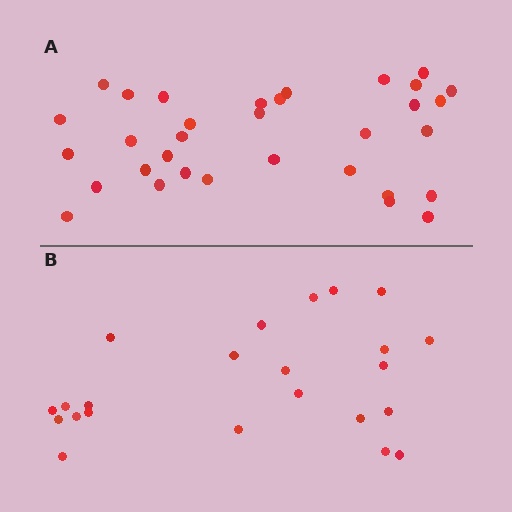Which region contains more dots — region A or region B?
Region A (the top region) has more dots.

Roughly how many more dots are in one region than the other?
Region A has roughly 10 or so more dots than region B.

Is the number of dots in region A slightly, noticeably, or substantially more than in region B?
Region A has noticeably more, but not dramatically so. The ratio is roughly 1.4 to 1.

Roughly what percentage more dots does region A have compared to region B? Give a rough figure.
About 45% more.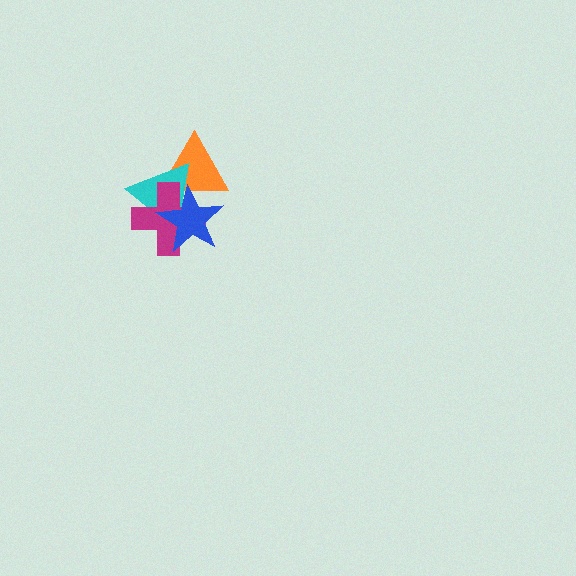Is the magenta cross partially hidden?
Yes, it is partially covered by another shape.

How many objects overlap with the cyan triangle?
3 objects overlap with the cyan triangle.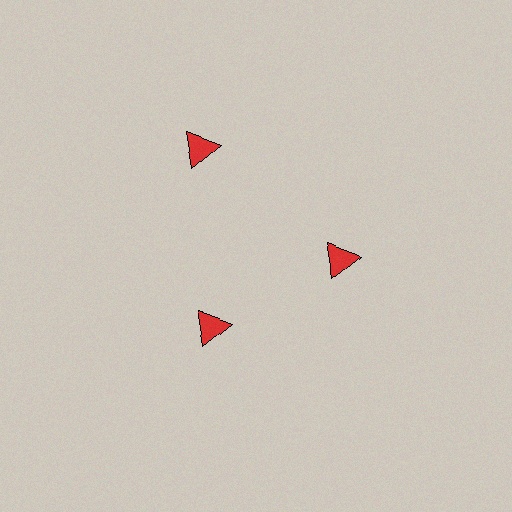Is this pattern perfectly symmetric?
No. The 3 red triangles are arranged in a ring, but one element near the 11 o'clock position is pushed outward from the center, breaking the 3-fold rotational symmetry.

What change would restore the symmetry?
The symmetry would be restored by moving it inward, back onto the ring so that all 3 triangles sit at equal angles and equal distance from the center.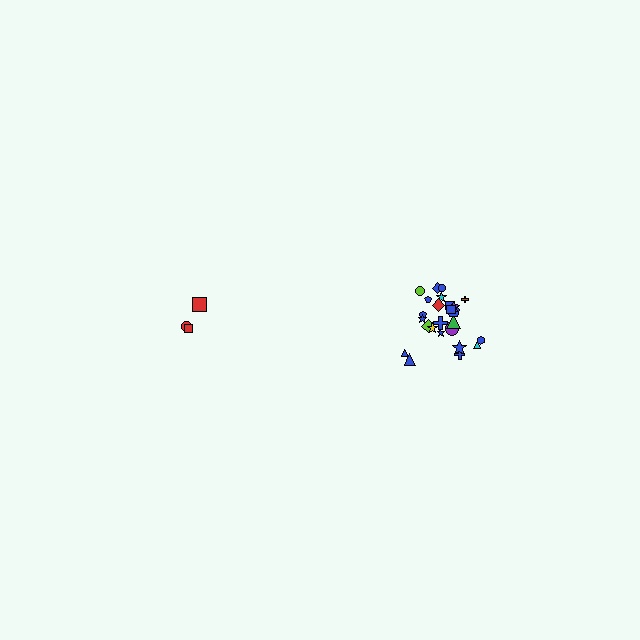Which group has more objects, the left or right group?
The right group.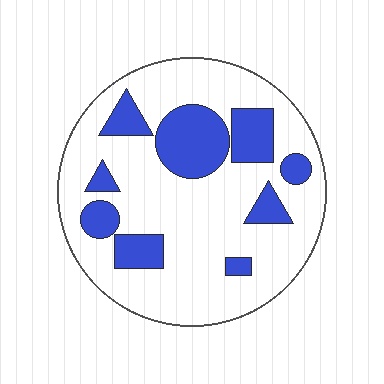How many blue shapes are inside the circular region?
9.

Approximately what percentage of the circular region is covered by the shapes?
Approximately 25%.